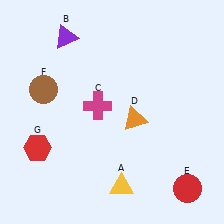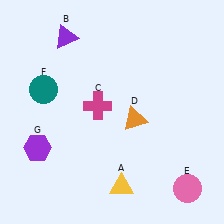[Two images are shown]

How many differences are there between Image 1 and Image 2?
There are 3 differences between the two images.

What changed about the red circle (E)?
In Image 1, E is red. In Image 2, it changed to pink.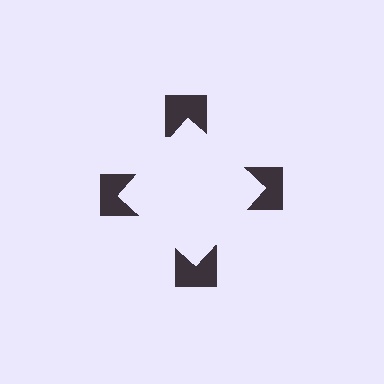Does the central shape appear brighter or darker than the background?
It typically appears slightly brighter than the background, even though no actual brightness change is drawn.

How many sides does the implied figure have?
4 sides.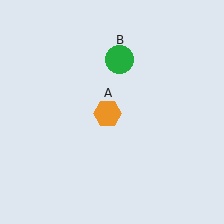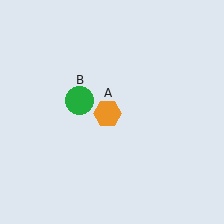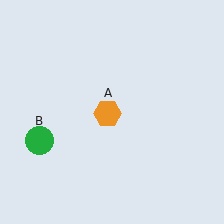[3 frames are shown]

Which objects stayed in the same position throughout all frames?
Orange hexagon (object A) remained stationary.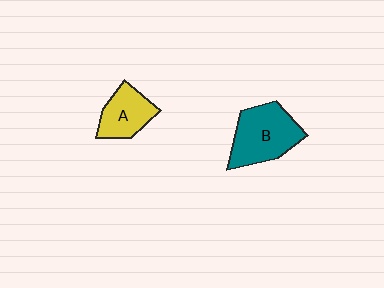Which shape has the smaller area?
Shape A (yellow).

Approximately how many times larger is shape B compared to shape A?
Approximately 1.5 times.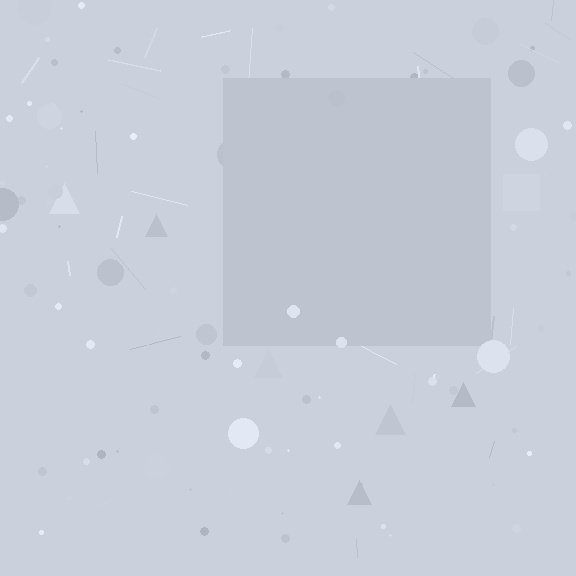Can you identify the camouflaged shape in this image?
The camouflaged shape is a square.